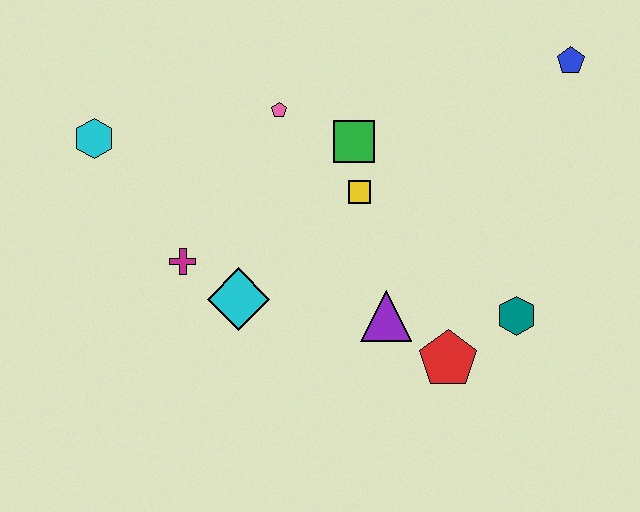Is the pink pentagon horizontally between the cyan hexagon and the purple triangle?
Yes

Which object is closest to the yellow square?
The green square is closest to the yellow square.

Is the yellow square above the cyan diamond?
Yes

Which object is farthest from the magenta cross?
The blue pentagon is farthest from the magenta cross.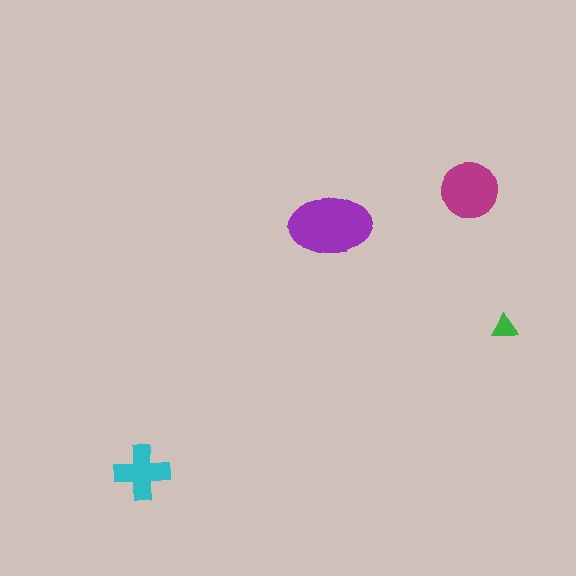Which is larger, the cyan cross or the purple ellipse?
The purple ellipse.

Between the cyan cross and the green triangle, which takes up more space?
The cyan cross.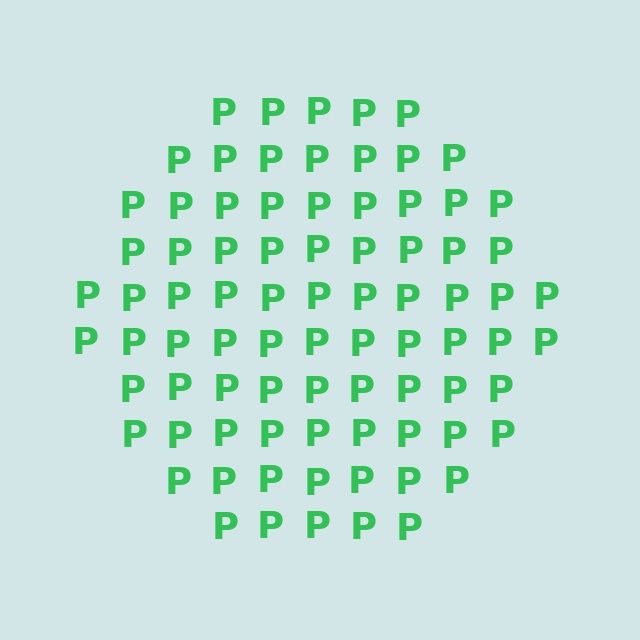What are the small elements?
The small elements are letter P's.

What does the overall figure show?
The overall figure shows a circle.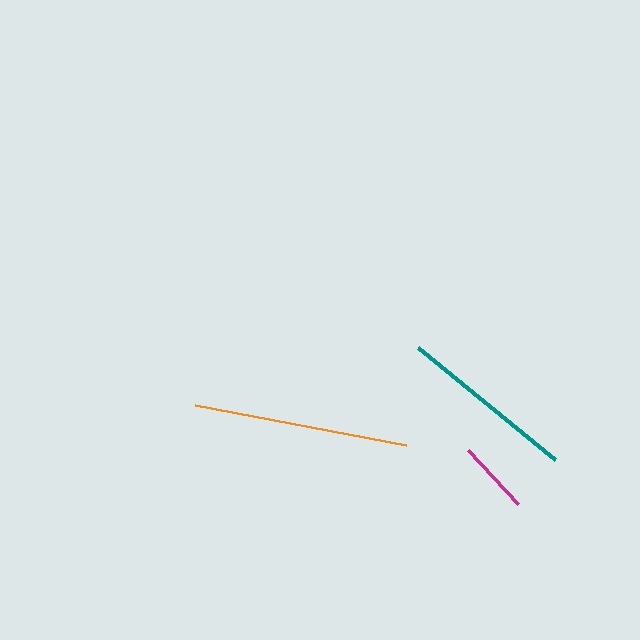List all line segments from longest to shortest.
From longest to shortest: orange, teal, magenta.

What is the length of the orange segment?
The orange segment is approximately 215 pixels long.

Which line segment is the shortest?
The magenta line is the shortest at approximately 74 pixels.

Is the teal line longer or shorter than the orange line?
The orange line is longer than the teal line.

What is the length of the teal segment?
The teal segment is approximately 177 pixels long.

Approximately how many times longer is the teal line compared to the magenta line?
The teal line is approximately 2.4 times the length of the magenta line.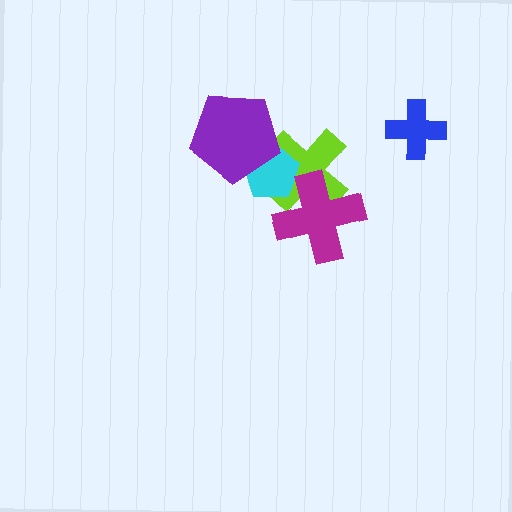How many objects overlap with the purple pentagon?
2 objects overlap with the purple pentagon.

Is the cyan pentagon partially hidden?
Yes, it is partially covered by another shape.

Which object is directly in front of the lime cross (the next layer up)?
The cyan pentagon is directly in front of the lime cross.